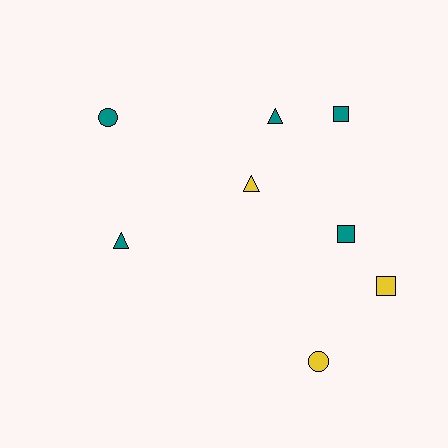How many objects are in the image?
There are 8 objects.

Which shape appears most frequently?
Triangle, with 3 objects.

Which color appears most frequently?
Teal, with 5 objects.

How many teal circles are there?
There is 1 teal circle.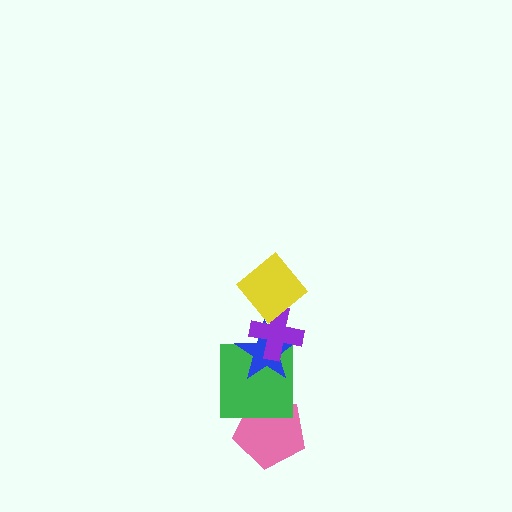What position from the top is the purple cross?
The purple cross is 2nd from the top.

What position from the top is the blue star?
The blue star is 3rd from the top.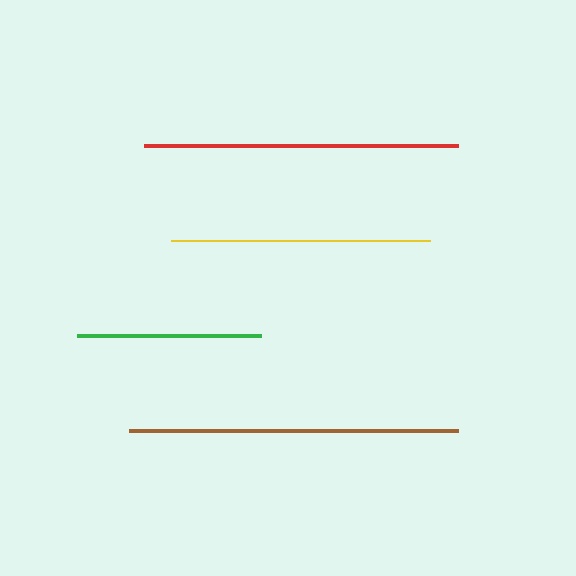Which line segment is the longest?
The brown line is the longest at approximately 329 pixels.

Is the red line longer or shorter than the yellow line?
The red line is longer than the yellow line.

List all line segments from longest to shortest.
From longest to shortest: brown, red, yellow, green.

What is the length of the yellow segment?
The yellow segment is approximately 258 pixels long.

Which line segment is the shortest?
The green line is the shortest at approximately 184 pixels.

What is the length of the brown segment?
The brown segment is approximately 329 pixels long.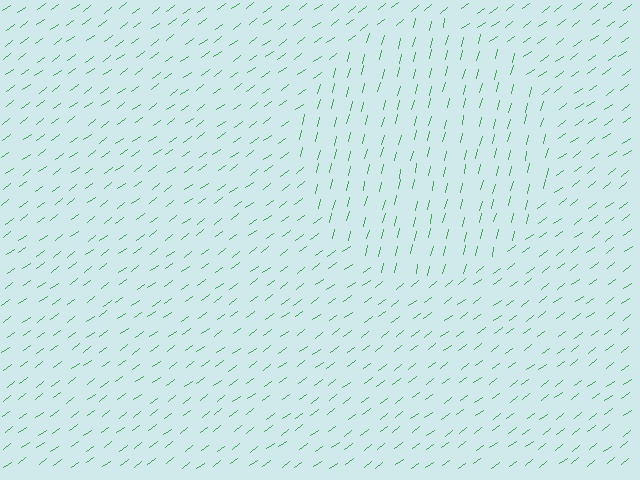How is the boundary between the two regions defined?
The boundary is defined purely by a change in line orientation (approximately 39 degrees difference). All lines are the same color and thickness.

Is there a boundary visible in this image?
Yes, there is a texture boundary formed by a change in line orientation.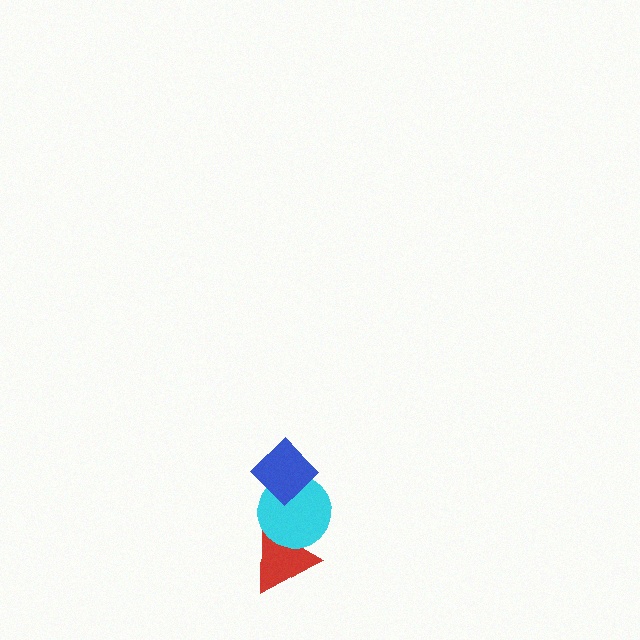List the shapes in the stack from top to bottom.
From top to bottom: the blue diamond, the cyan circle, the red triangle.